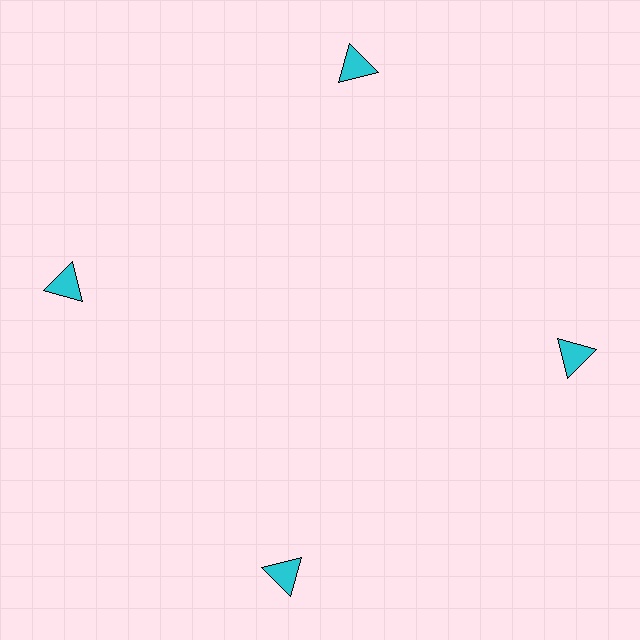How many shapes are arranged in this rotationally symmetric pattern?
There are 4 shapes, arranged in 4 groups of 1.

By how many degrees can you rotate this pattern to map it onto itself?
The pattern maps onto itself every 90 degrees of rotation.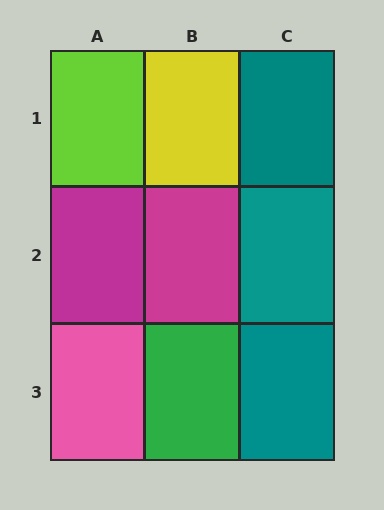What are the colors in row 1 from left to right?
Lime, yellow, teal.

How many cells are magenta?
2 cells are magenta.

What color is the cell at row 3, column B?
Green.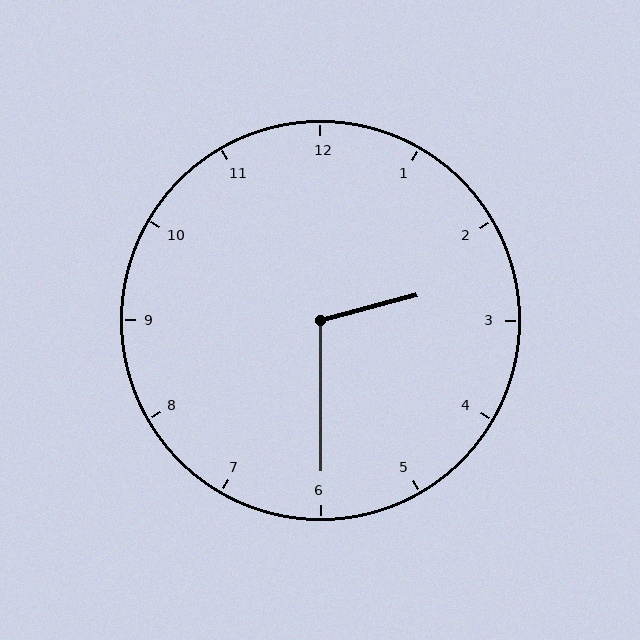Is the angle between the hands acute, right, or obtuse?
It is obtuse.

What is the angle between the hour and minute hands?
Approximately 105 degrees.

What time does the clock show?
2:30.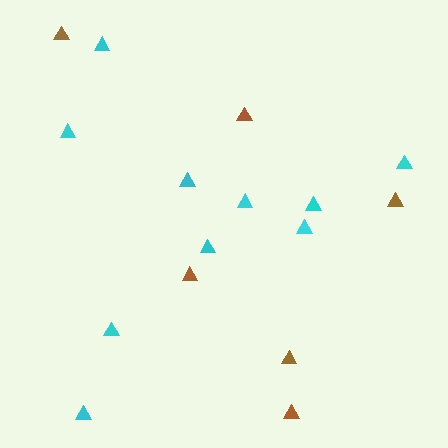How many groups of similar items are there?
There are 2 groups: one group of brown triangles (6) and one group of cyan triangles (10).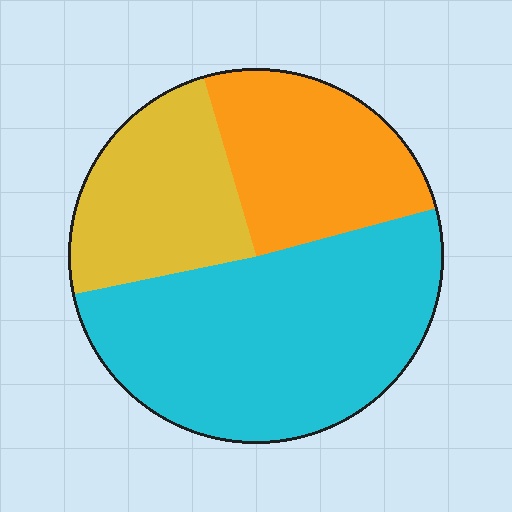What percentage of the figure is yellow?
Yellow takes up between a sixth and a third of the figure.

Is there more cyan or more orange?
Cyan.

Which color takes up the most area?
Cyan, at roughly 50%.